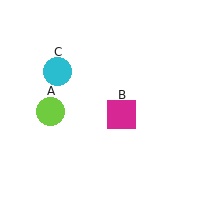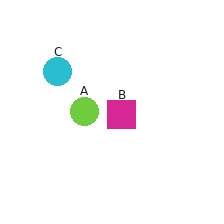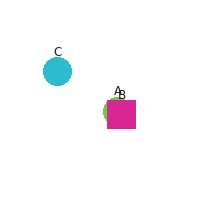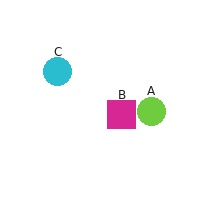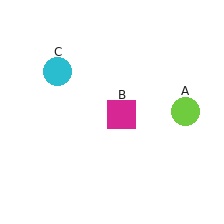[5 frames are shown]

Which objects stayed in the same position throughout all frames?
Magenta square (object B) and cyan circle (object C) remained stationary.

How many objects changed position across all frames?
1 object changed position: lime circle (object A).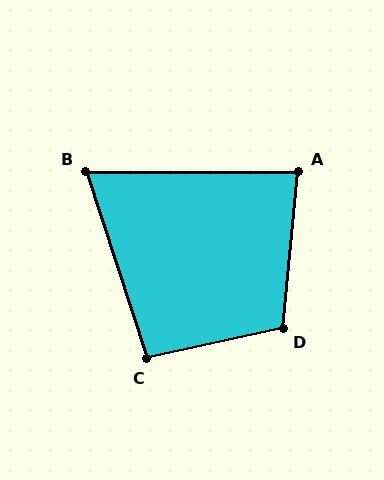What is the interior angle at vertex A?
Approximately 84 degrees (acute).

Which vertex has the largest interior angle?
D, at approximately 108 degrees.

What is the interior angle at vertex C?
Approximately 96 degrees (obtuse).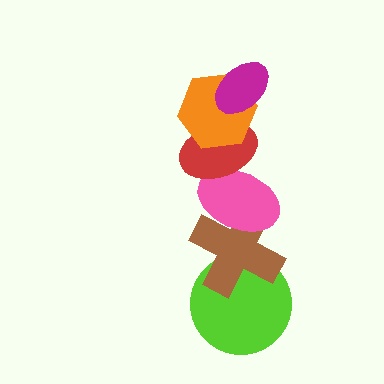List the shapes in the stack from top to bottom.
From top to bottom: the magenta ellipse, the orange hexagon, the red ellipse, the pink ellipse, the brown cross, the lime circle.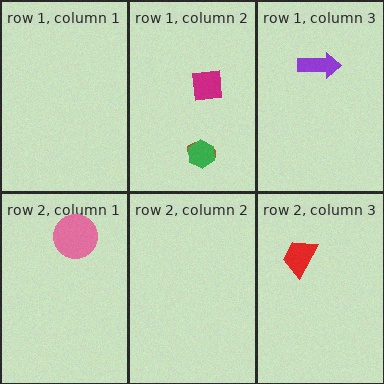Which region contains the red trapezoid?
The row 2, column 3 region.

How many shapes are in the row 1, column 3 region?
1.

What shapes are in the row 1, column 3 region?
The purple arrow.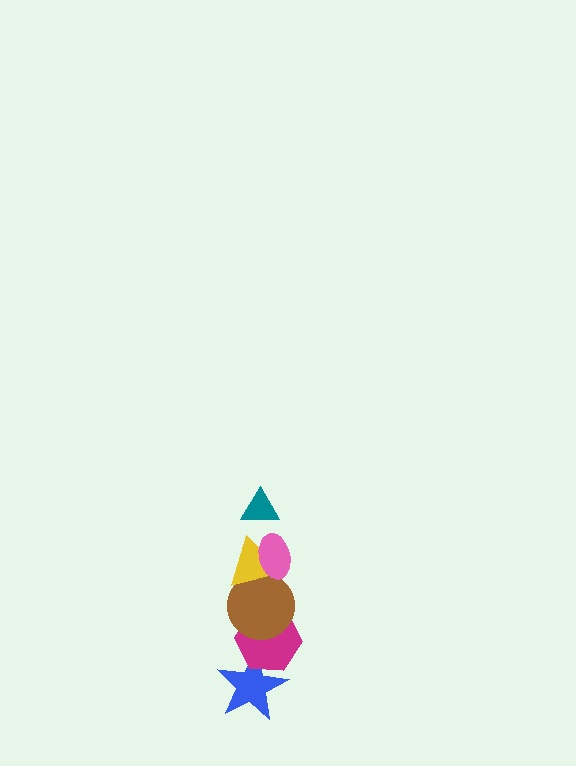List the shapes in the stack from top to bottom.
From top to bottom: the teal triangle, the pink ellipse, the yellow triangle, the brown circle, the magenta hexagon, the blue star.